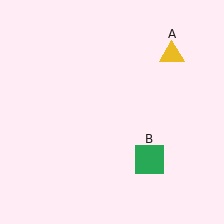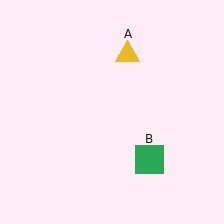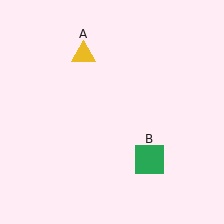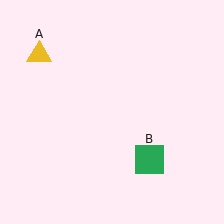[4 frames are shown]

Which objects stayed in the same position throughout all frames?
Green square (object B) remained stationary.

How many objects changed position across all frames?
1 object changed position: yellow triangle (object A).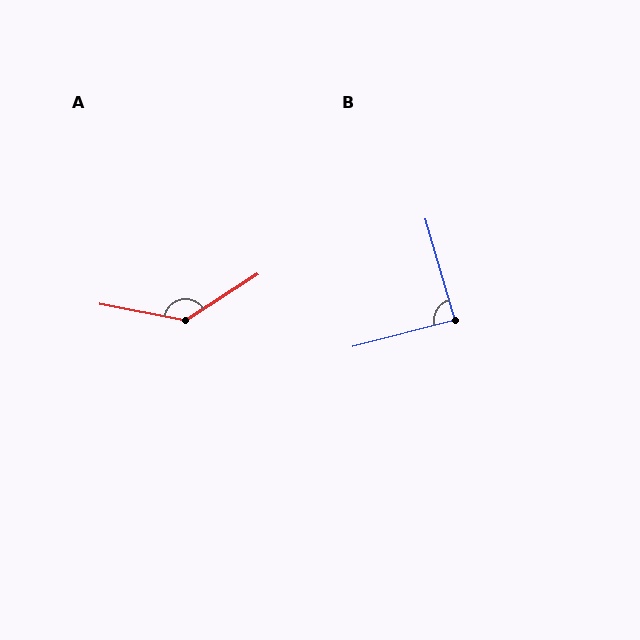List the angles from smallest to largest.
B (88°), A (136°).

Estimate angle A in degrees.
Approximately 136 degrees.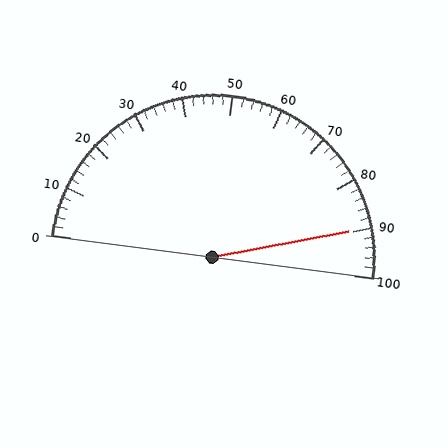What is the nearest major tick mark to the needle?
The nearest major tick mark is 90.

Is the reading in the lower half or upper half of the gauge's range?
The reading is in the upper half of the range (0 to 100).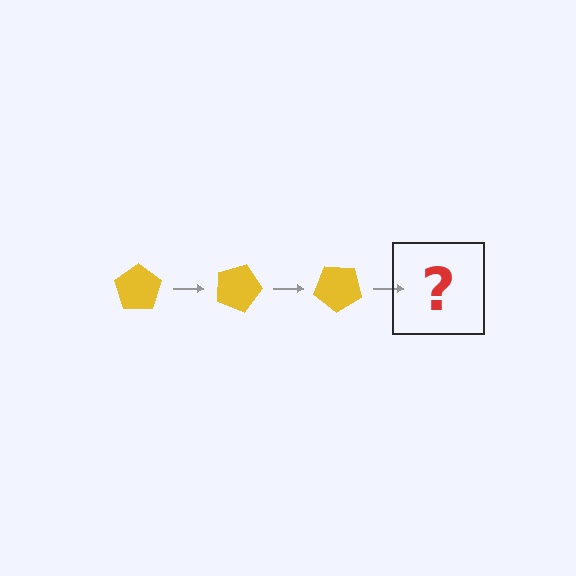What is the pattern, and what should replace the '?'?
The pattern is that the pentagon rotates 20 degrees each step. The '?' should be a yellow pentagon rotated 60 degrees.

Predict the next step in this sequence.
The next step is a yellow pentagon rotated 60 degrees.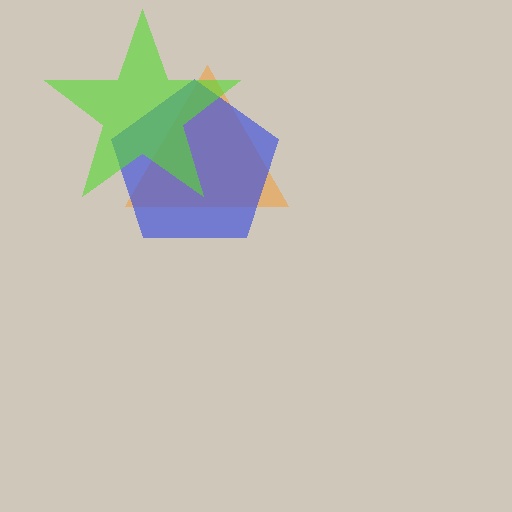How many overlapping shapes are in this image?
There are 3 overlapping shapes in the image.